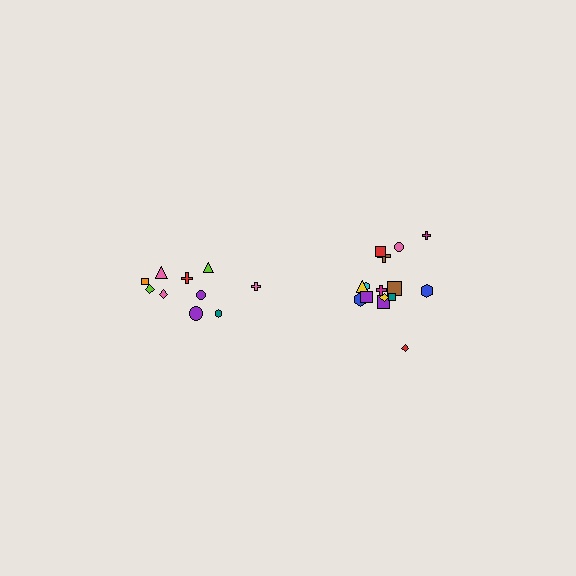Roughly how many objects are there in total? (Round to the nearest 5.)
Roughly 25 objects in total.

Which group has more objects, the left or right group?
The right group.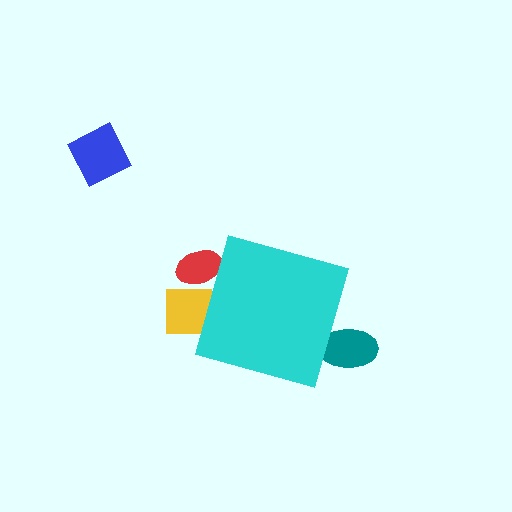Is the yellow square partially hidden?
Yes, the yellow square is partially hidden behind the cyan diamond.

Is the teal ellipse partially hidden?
Yes, the teal ellipse is partially hidden behind the cyan diamond.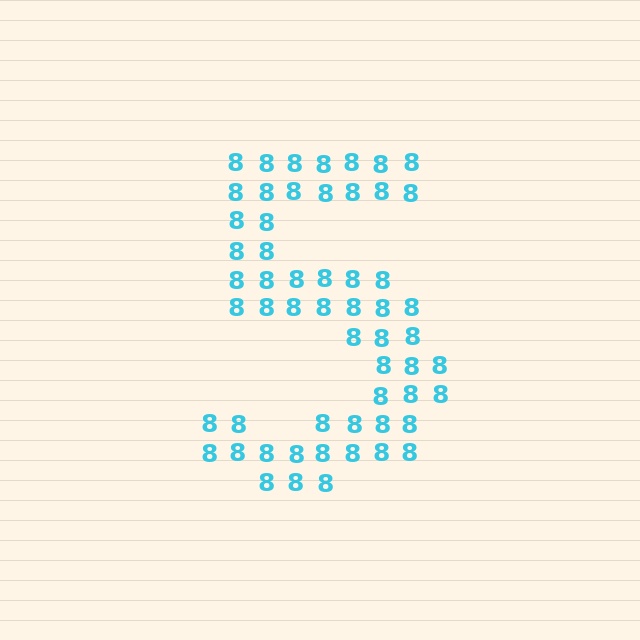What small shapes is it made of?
It is made of small digit 8's.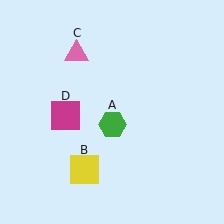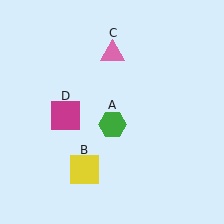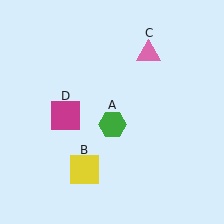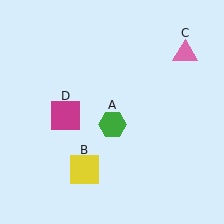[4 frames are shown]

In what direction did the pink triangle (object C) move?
The pink triangle (object C) moved right.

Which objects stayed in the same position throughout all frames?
Green hexagon (object A) and yellow square (object B) and magenta square (object D) remained stationary.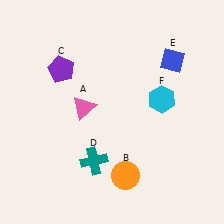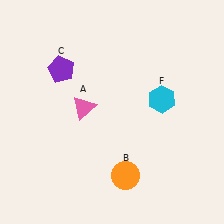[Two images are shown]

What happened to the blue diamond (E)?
The blue diamond (E) was removed in Image 2. It was in the top-right area of Image 1.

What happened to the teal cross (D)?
The teal cross (D) was removed in Image 2. It was in the bottom-left area of Image 1.